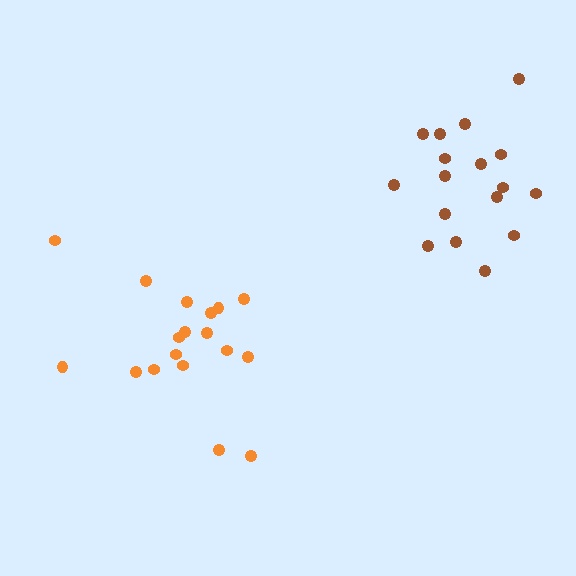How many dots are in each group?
Group 1: 18 dots, Group 2: 17 dots (35 total).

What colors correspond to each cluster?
The clusters are colored: orange, brown.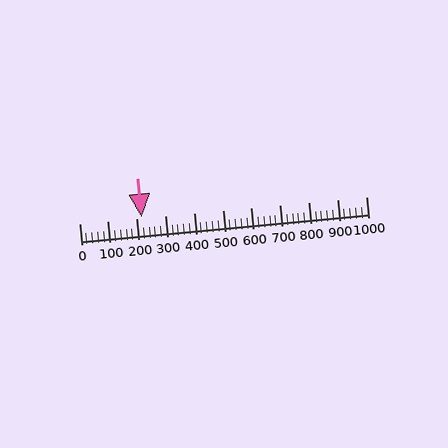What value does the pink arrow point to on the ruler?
The pink arrow points to approximately 217.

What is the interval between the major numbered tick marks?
The major tick marks are spaced 100 units apart.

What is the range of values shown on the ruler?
The ruler shows values from 0 to 1000.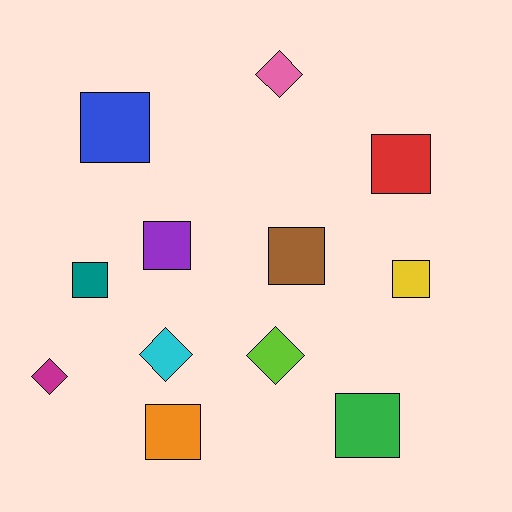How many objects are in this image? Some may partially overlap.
There are 12 objects.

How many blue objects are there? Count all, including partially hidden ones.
There is 1 blue object.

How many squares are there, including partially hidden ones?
There are 8 squares.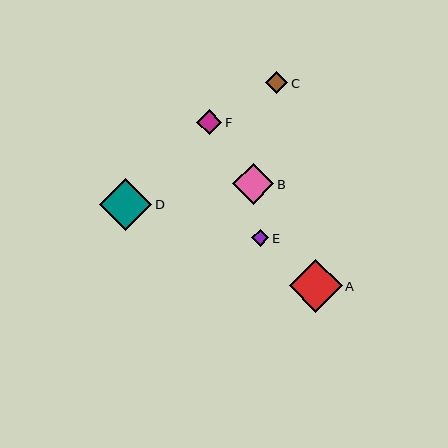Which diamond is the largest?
Diamond A is the largest with a size of approximately 53 pixels.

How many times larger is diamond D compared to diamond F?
Diamond D is approximately 2.1 times the size of diamond F.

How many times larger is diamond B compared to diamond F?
Diamond B is approximately 1.6 times the size of diamond F.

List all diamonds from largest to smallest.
From largest to smallest: A, D, B, F, C, E.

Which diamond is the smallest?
Diamond E is the smallest with a size of approximately 17 pixels.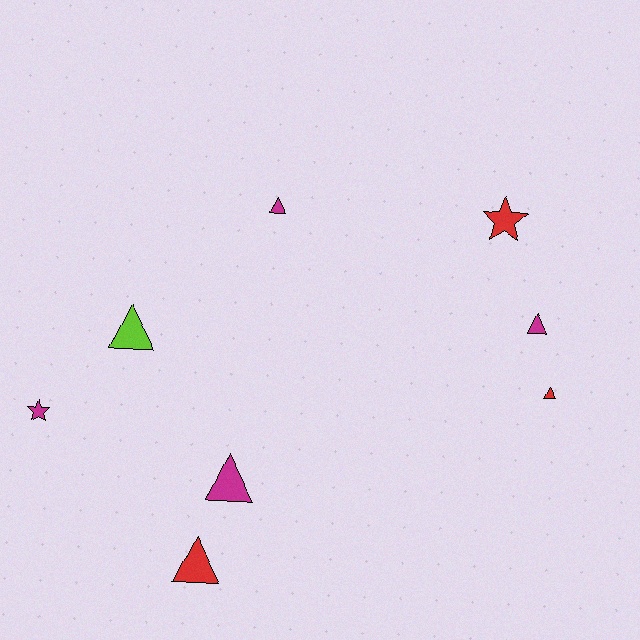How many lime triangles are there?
There is 1 lime triangle.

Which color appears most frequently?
Magenta, with 4 objects.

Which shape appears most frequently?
Triangle, with 6 objects.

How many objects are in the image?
There are 8 objects.